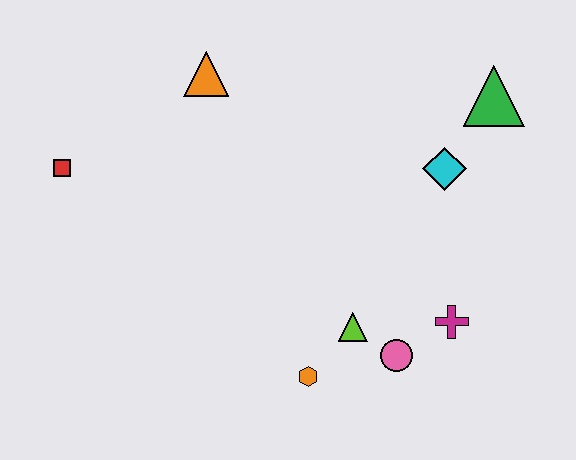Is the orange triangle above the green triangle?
Yes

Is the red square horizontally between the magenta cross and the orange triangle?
No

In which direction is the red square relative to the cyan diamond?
The red square is to the left of the cyan diamond.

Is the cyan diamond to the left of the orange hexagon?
No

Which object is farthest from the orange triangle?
The magenta cross is farthest from the orange triangle.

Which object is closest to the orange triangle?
The red square is closest to the orange triangle.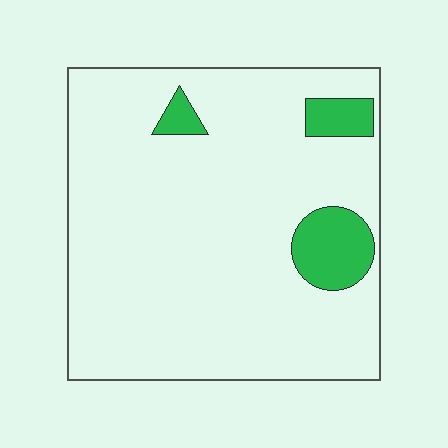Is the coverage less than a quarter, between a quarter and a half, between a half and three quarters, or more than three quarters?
Less than a quarter.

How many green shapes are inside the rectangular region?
3.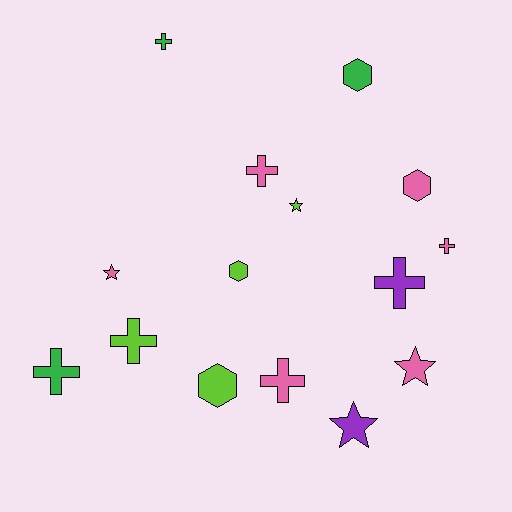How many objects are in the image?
There are 15 objects.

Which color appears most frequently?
Pink, with 6 objects.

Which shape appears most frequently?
Cross, with 7 objects.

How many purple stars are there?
There is 1 purple star.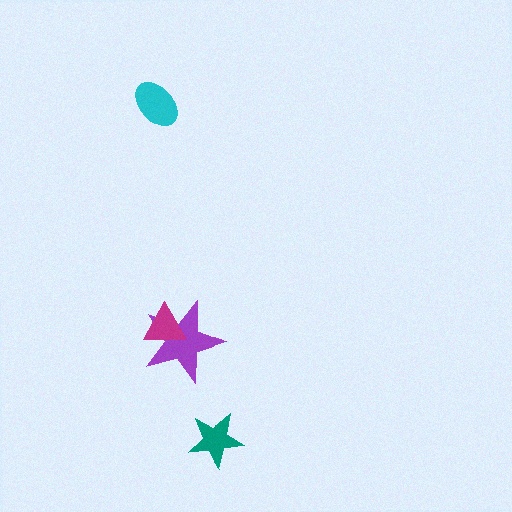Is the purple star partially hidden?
Yes, it is partially covered by another shape.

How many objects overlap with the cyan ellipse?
0 objects overlap with the cyan ellipse.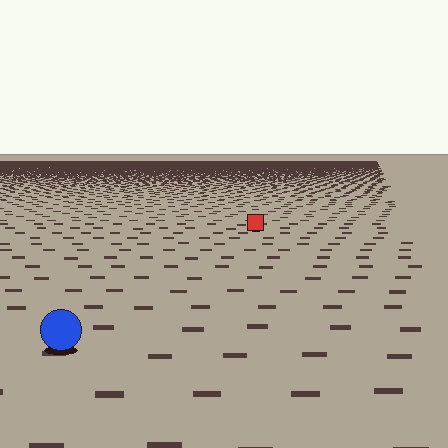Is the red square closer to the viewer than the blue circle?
No. The blue circle is closer — you can tell from the texture gradient: the ground texture is coarser near it.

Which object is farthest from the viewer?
The red square is farthest from the viewer. It appears smaller and the ground texture around it is denser.